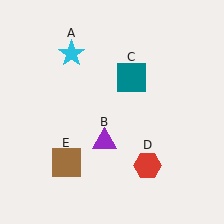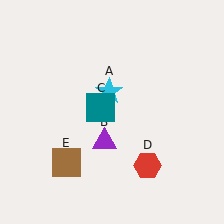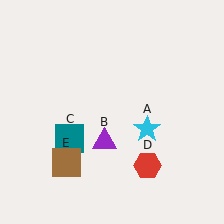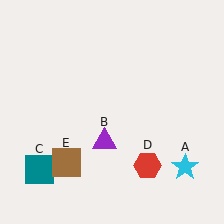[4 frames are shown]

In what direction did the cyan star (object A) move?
The cyan star (object A) moved down and to the right.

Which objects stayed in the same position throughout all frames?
Purple triangle (object B) and red hexagon (object D) and brown square (object E) remained stationary.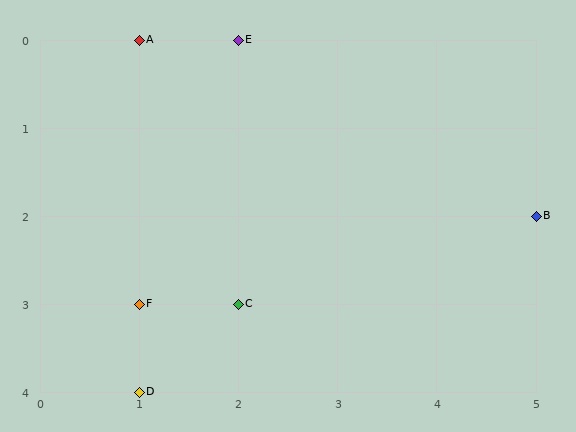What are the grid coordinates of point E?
Point E is at grid coordinates (2, 0).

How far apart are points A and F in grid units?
Points A and F are 3 rows apart.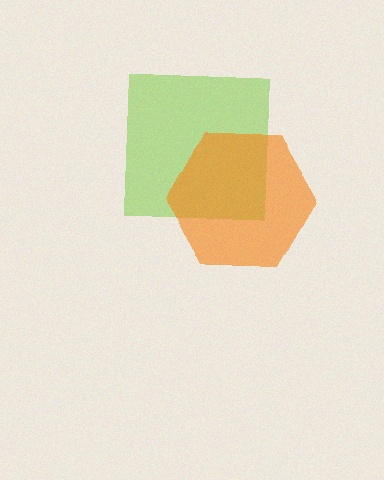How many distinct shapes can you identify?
There are 2 distinct shapes: a lime square, an orange hexagon.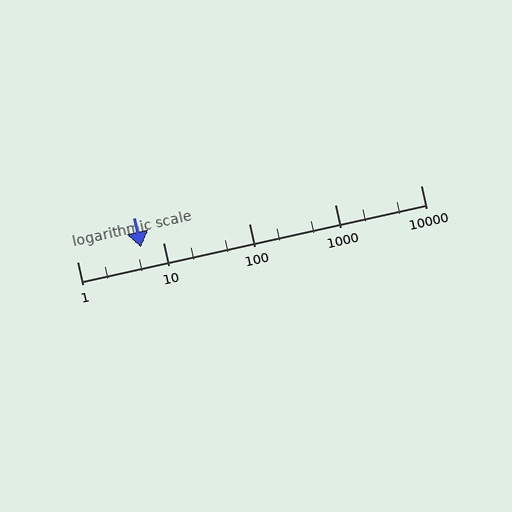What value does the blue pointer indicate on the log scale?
The pointer indicates approximately 5.5.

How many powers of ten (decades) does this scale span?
The scale spans 4 decades, from 1 to 10000.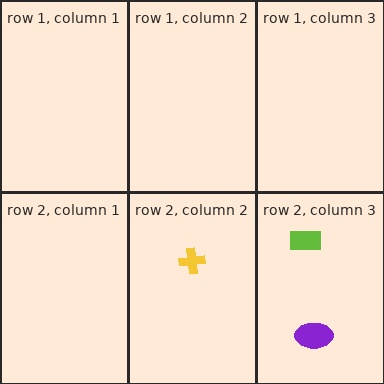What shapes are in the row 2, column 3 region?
The purple ellipse, the lime rectangle.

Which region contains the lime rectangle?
The row 2, column 3 region.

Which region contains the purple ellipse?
The row 2, column 3 region.